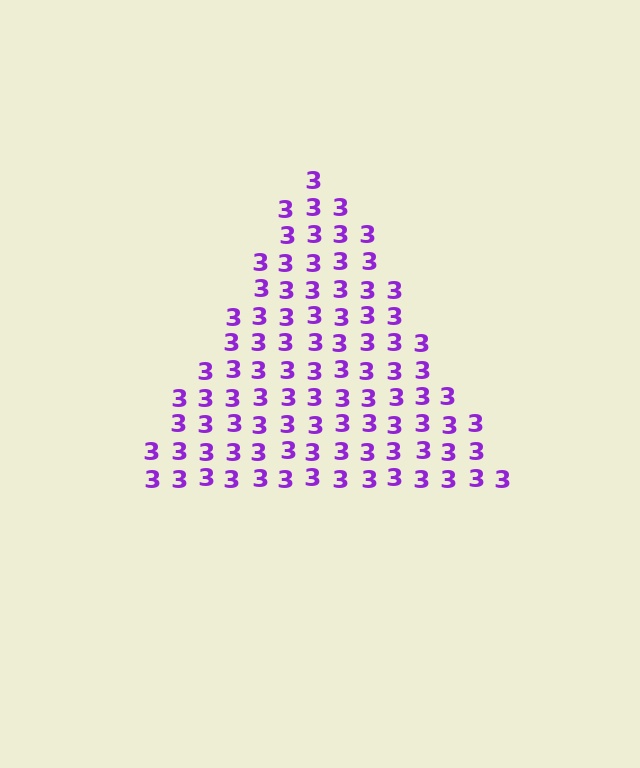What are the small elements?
The small elements are digit 3's.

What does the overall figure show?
The overall figure shows a triangle.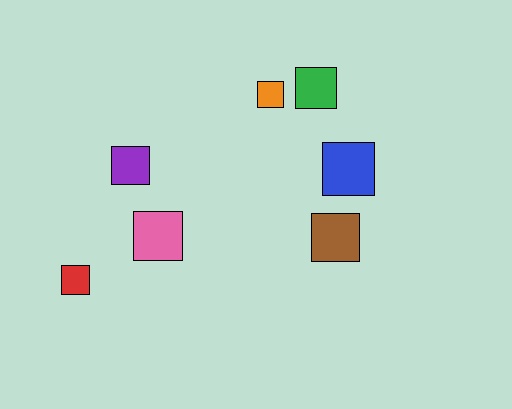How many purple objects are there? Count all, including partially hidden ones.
There is 1 purple object.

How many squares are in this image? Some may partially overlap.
There are 7 squares.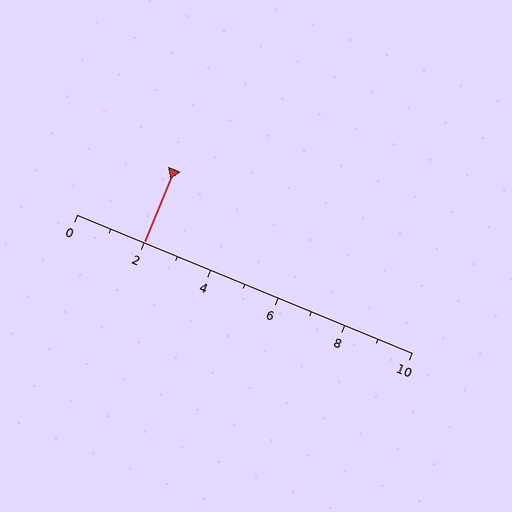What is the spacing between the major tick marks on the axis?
The major ticks are spaced 2 apart.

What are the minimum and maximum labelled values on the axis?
The axis runs from 0 to 10.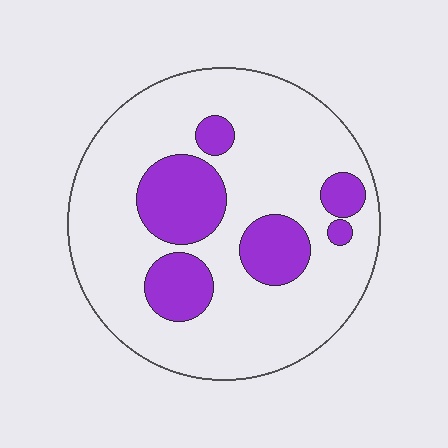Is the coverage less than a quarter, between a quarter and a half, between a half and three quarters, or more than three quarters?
Less than a quarter.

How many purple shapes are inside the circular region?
6.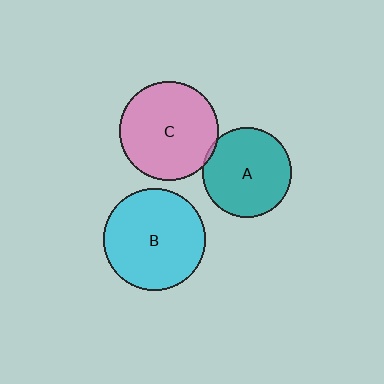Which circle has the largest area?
Circle B (cyan).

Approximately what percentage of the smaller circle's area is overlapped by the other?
Approximately 5%.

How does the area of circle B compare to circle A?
Approximately 1.3 times.